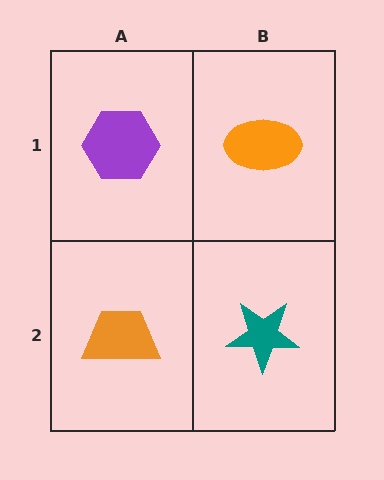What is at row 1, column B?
An orange ellipse.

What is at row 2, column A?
An orange trapezoid.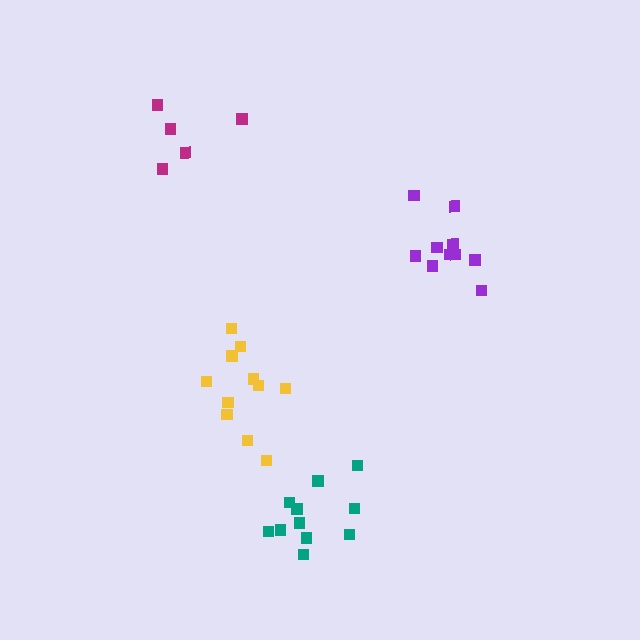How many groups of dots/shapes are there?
There are 4 groups.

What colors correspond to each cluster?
The clusters are colored: purple, yellow, magenta, teal.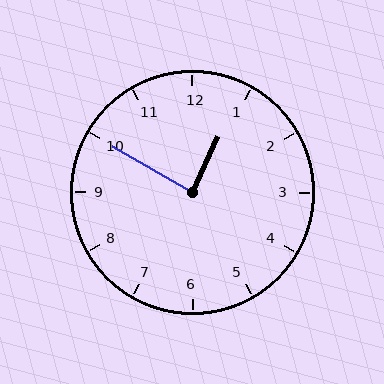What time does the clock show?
12:50.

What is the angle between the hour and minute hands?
Approximately 85 degrees.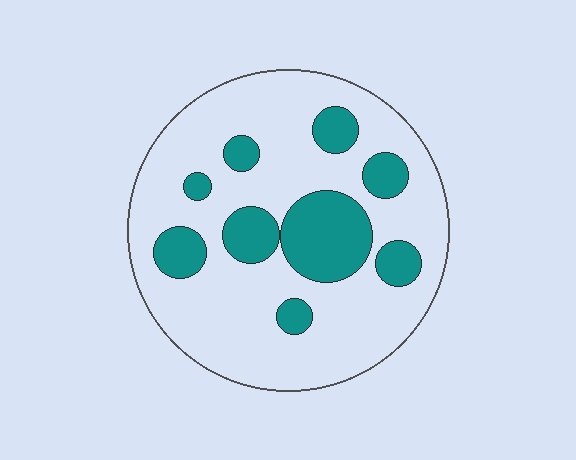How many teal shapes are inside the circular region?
9.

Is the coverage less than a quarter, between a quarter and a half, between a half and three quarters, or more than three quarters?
Less than a quarter.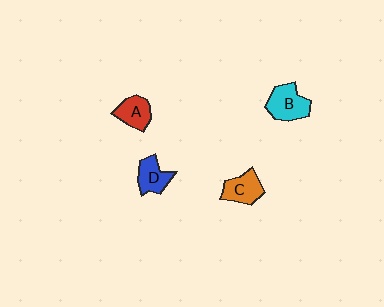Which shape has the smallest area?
Shape A (red).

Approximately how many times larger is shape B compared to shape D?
Approximately 1.3 times.